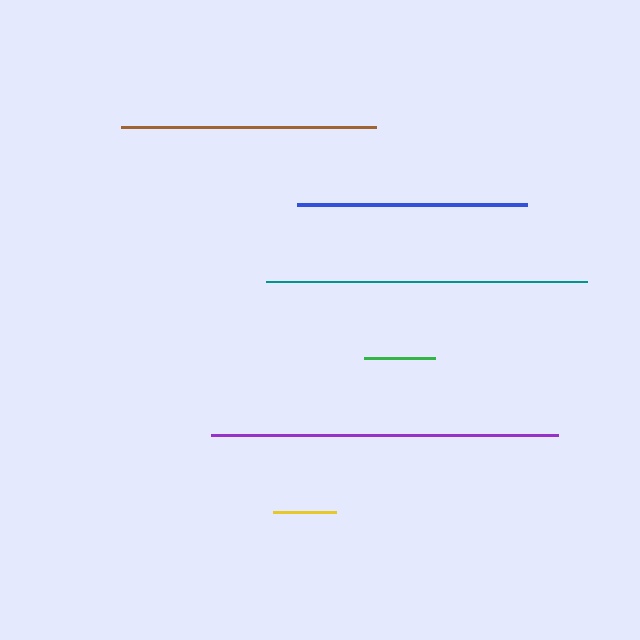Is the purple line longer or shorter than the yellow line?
The purple line is longer than the yellow line.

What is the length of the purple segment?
The purple segment is approximately 348 pixels long.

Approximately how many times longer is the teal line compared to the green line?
The teal line is approximately 4.5 times the length of the green line.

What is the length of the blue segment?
The blue segment is approximately 230 pixels long.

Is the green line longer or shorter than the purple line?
The purple line is longer than the green line.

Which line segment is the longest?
The purple line is the longest at approximately 348 pixels.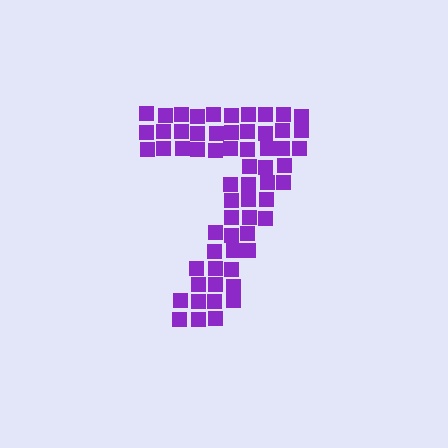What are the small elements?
The small elements are squares.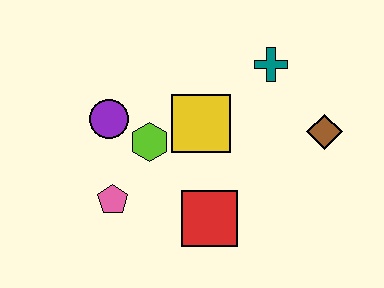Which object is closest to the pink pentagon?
The lime hexagon is closest to the pink pentagon.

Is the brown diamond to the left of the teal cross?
No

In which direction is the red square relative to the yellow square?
The red square is below the yellow square.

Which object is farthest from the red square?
The teal cross is farthest from the red square.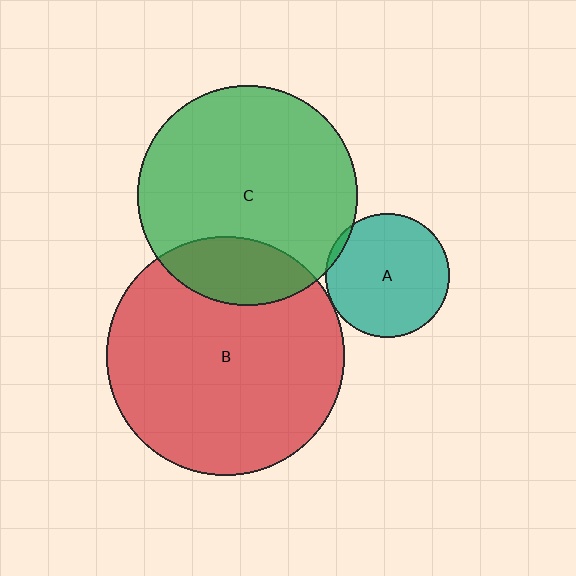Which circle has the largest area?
Circle B (red).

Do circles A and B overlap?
Yes.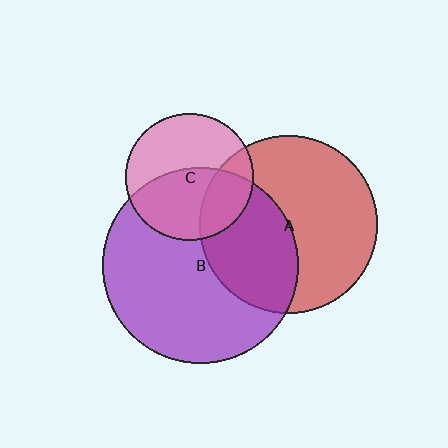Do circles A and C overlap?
Yes.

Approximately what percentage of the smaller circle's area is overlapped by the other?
Approximately 25%.